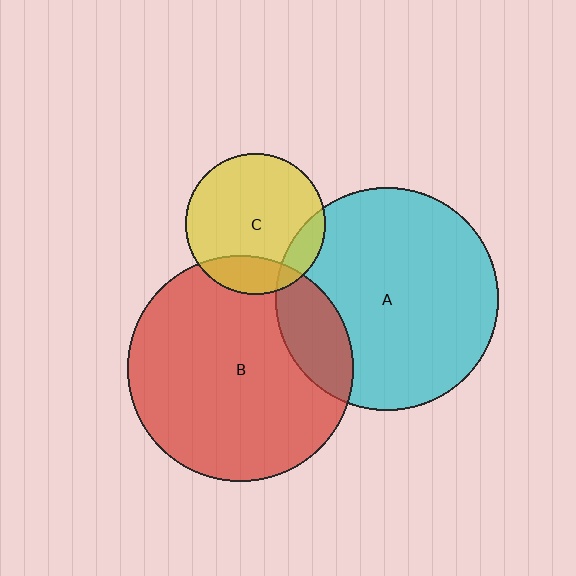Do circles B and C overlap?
Yes.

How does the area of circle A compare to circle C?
Approximately 2.5 times.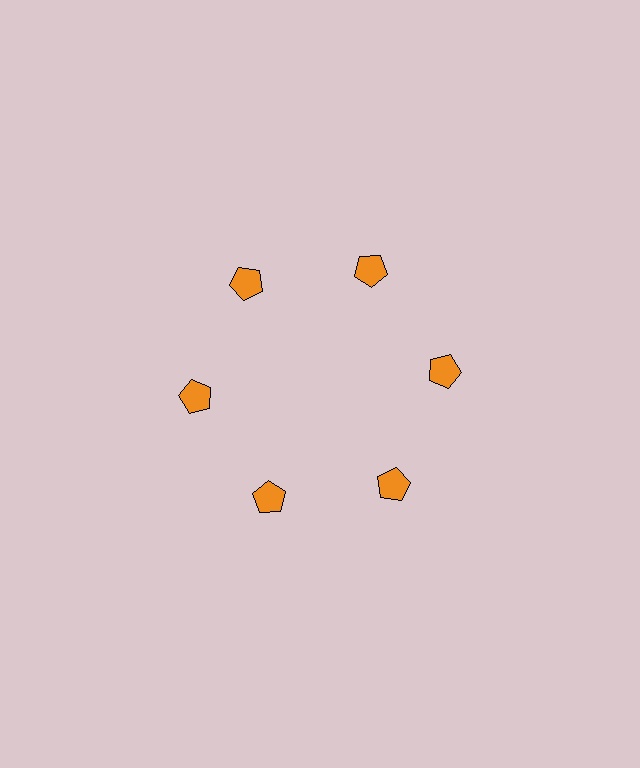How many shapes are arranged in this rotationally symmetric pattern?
There are 6 shapes, arranged in 6 groups of 1.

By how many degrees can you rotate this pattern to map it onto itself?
The pattern maps onto itself every 60 degrees of rotation.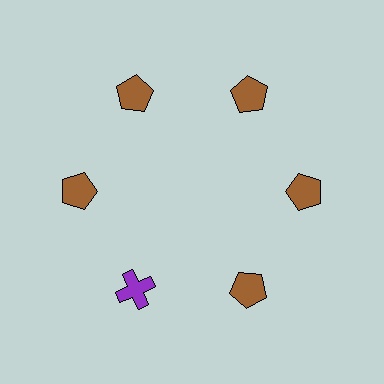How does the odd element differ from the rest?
It differs in both color (purple instead of brown) and shape (cross instead of pentagon).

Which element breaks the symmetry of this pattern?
The purple cross at roughly the 7 o'clock position breaks the symmetry. All other shapes are brown pentagons.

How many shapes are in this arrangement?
There are 6 shapes arranged in a ring pattern.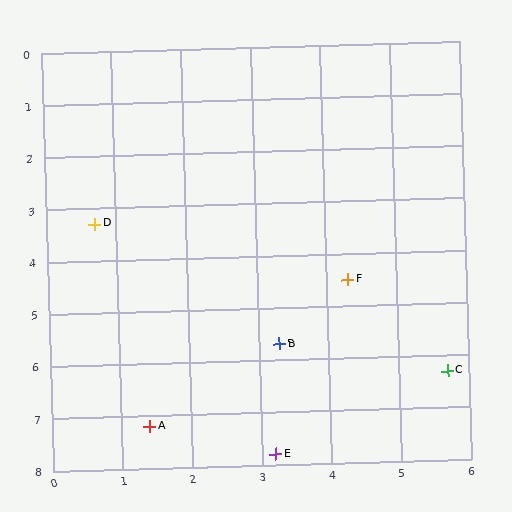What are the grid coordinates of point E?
Point E is at approximately (3.2, 7.8).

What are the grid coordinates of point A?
Point A is at approximately (1.4, 7.2).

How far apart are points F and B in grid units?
Points F and B are about 1.6 grid units apart.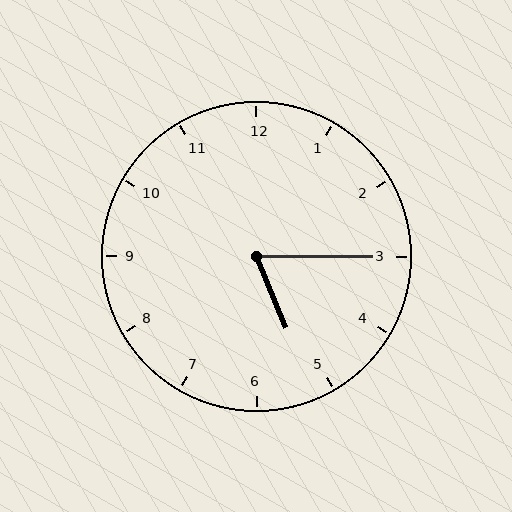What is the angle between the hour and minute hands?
Approximately 68 degrees.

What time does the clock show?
5:15.